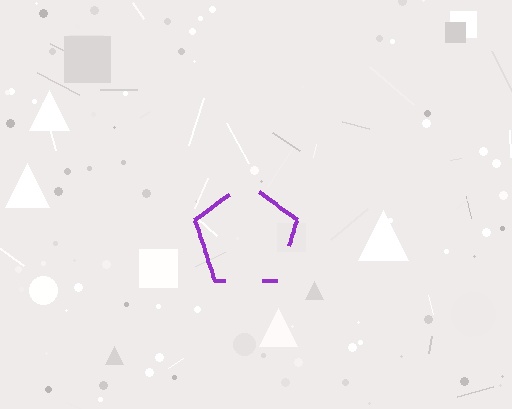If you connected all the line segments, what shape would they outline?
They would outline a pentagon.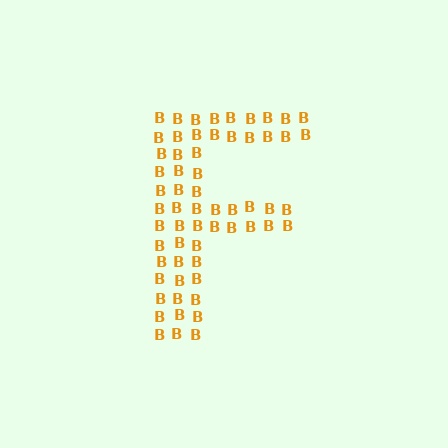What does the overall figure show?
The overall figure shows the letter F.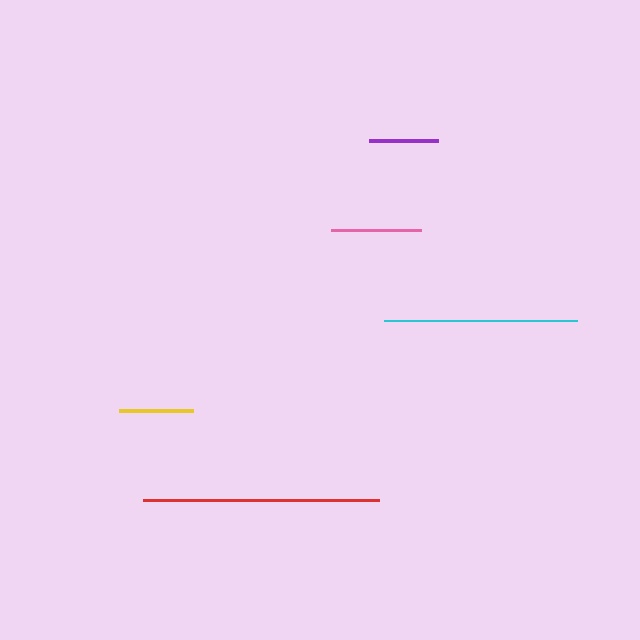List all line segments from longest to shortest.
From longest to shortest: red, cyan, pink, yellow, purple.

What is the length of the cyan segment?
The cyan segment is approximately 193 pixels long.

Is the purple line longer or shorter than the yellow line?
The yellow line is longer than the purple line.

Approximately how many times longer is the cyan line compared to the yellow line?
The cyan line is approximately 2.6 times the length of the yellow line.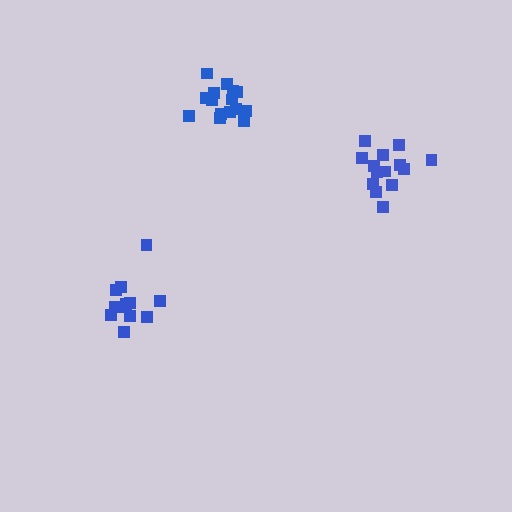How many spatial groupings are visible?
There are 3 spatial groupings.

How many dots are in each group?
Group 1: 15 dots, Group 2: 12 dots, Group 3: 14 dots (41 total).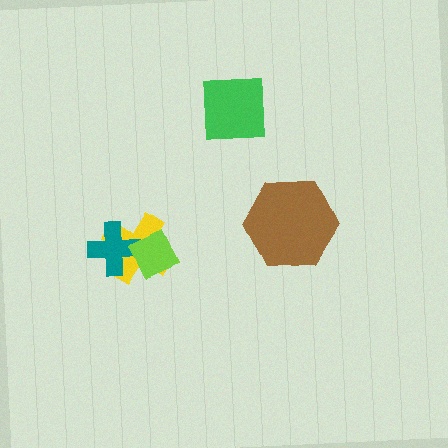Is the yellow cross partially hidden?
Yes, it is partially covered by another shape.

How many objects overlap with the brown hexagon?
0 objects overlap with the brown hexagon.